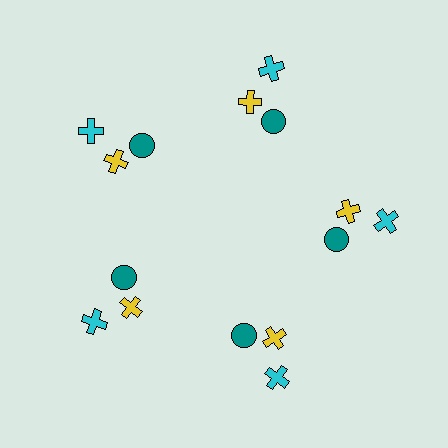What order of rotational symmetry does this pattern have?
This pattern has 5-fold rotational symmetry.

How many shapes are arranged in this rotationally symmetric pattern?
There are 15 shapes, arranged in 5 groups of 3.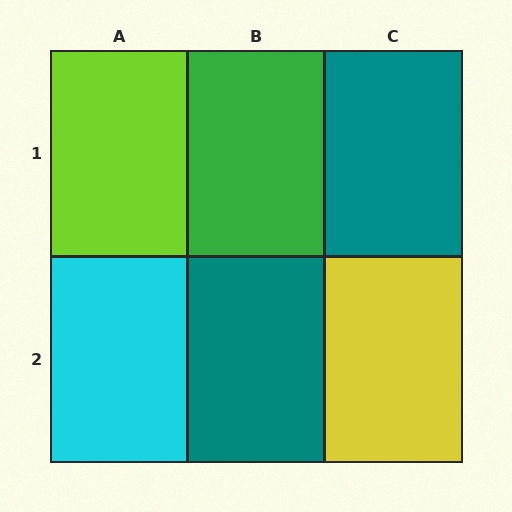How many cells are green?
1 cell is green.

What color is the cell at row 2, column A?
Cyan.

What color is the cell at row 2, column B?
Teal.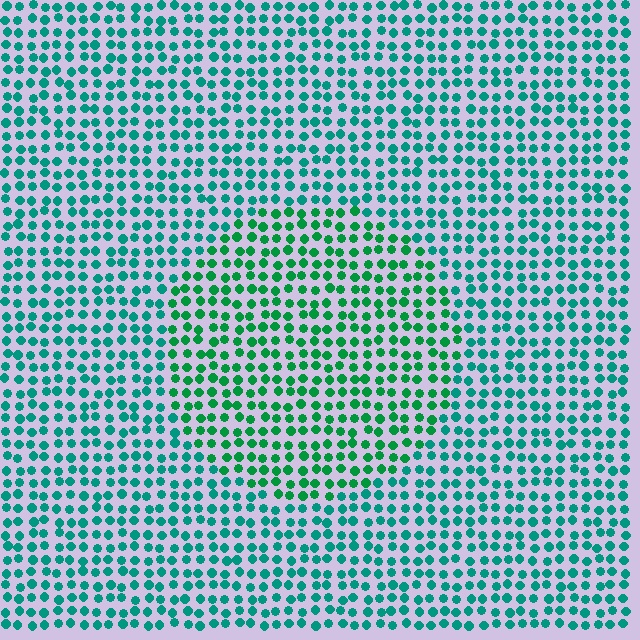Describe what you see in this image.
The image is filled with small teal elements in a uniform arrangement. A circle-shaped region is visible where the elements are tinted to a slightly different hue, forming a subtle color boundary.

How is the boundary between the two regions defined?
The boundary is defined purely by a slight shift in hue (about 28 degrees). Spacing, size, and orientation are identical on both sides.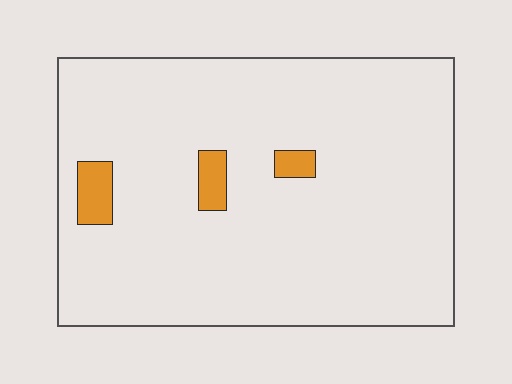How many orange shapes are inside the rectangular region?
3.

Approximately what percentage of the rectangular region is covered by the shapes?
Approximately 5%.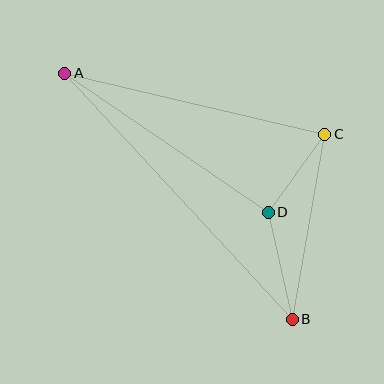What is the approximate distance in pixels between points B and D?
The distance between B and D is approximately 110 pixels.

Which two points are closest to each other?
Points C and D are closest to each other.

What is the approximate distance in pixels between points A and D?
The distance between A and D is approximately 246 pixels.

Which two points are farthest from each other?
Points A and B are farthest from each other.